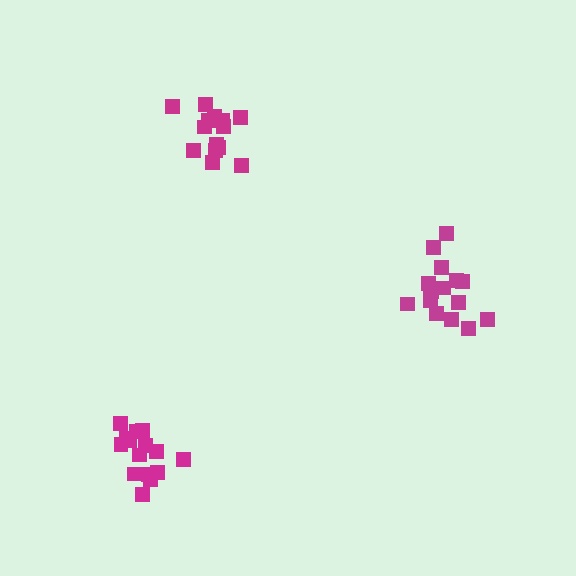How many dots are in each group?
Group 1: 14 dots, Group 2: 16 dots, Group 3: 15 dots (45 total).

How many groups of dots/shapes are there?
There are 3 groups.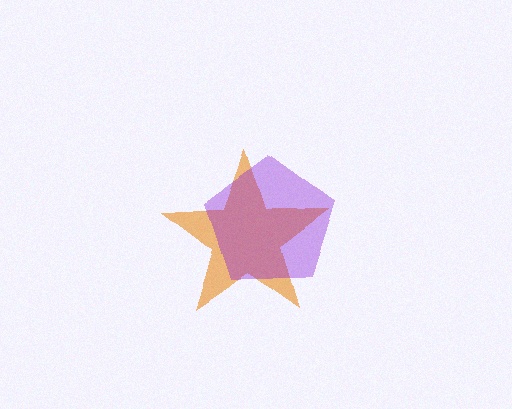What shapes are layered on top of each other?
The layered shapes are: an orange star, a purple pentagon.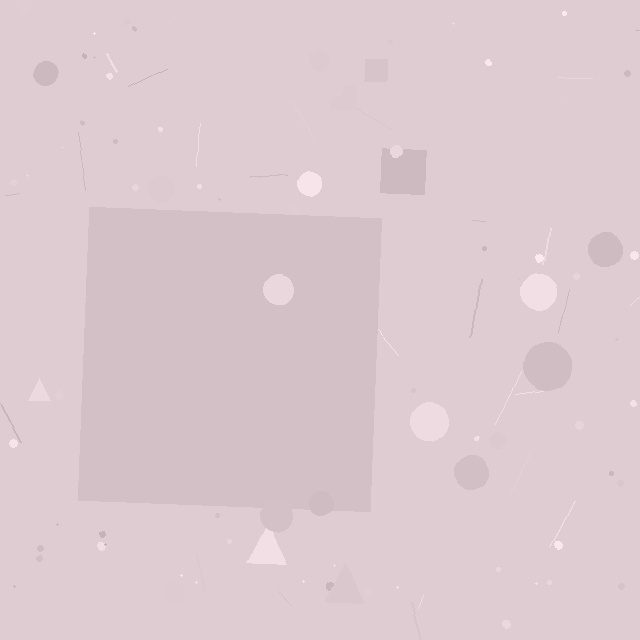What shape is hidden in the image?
A square is hidden in the image.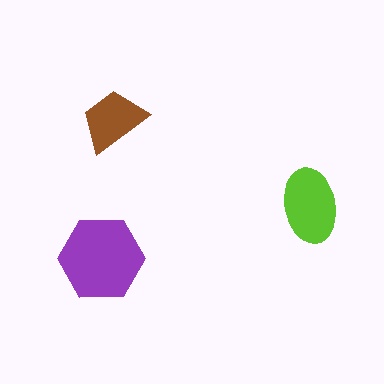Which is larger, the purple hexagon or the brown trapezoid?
The purple hexagon.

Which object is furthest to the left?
The purple hexagon is leftmost.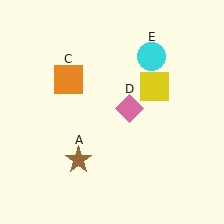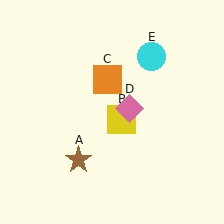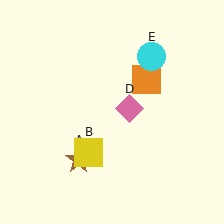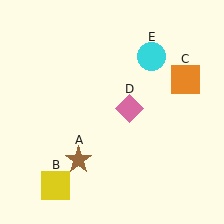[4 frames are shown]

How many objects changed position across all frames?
2 objects changed position: yellow square (object B), orange square (object C).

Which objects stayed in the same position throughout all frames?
Brown star (object A) and pink diamond (object D) and cyan circle (object E) remained stationary.